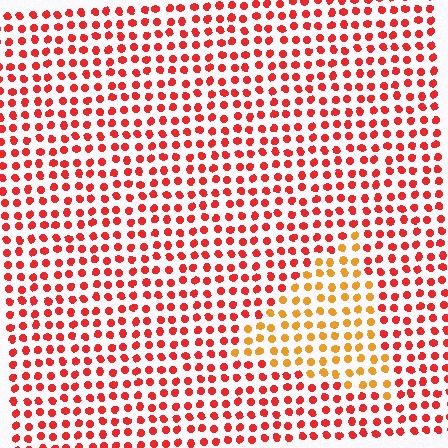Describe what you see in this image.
The image is filled with small red elements in a uniform arrangement. A triangle-shaped region is visible where the elements are tinted to a slightly different hue, forming a subtle color boundary.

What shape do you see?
I see a triangle.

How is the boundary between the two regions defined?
The boundary is defined purely by a slight shift in hue (about 38 degrees). Spacing, size, and orientation are identical on both sides.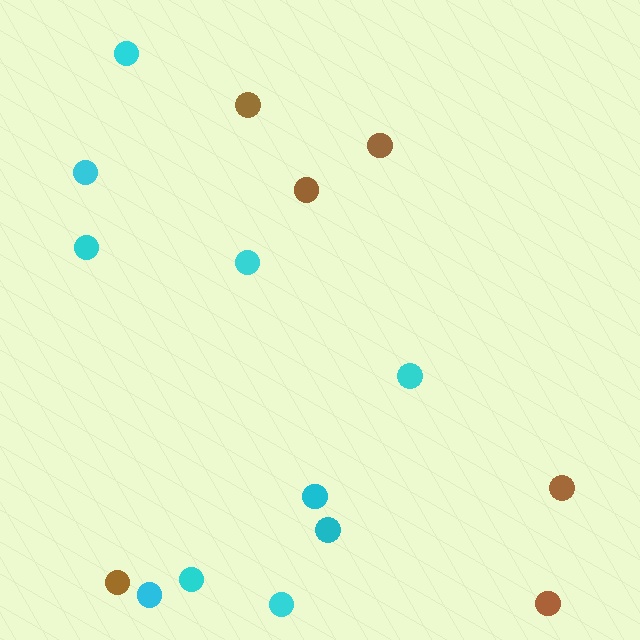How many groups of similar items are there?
There are 2 groups: one group of brown circles (6) and one group of cyan circles (10).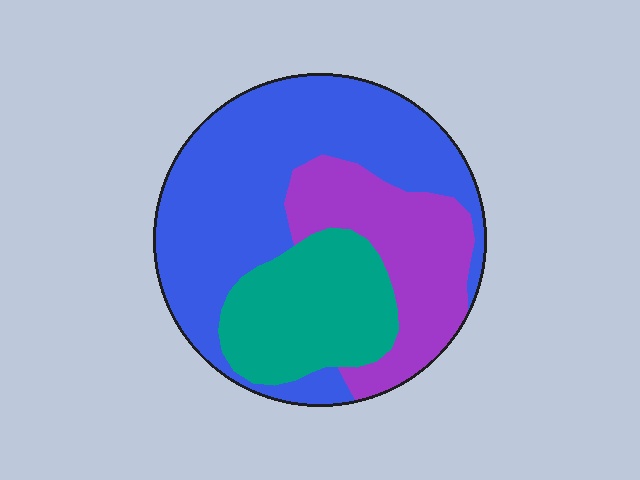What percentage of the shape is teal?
Teal covers about 25% of the shape.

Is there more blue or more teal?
Blue.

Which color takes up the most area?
Blue, at roughly 50%.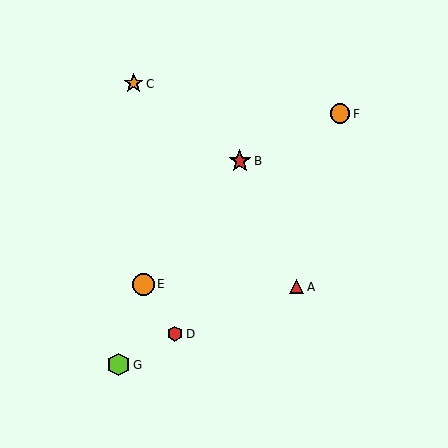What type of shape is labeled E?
Shape E is an orange circle.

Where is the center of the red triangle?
The center of the red triangle is at (297, 287).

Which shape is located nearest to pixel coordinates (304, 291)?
The red triangle (labeled A) at (297, 287) is nearest to that location.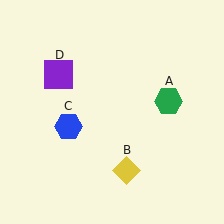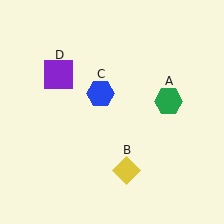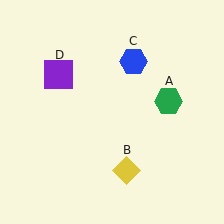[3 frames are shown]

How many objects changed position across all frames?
1 object changed position: blue hexagon (object C).